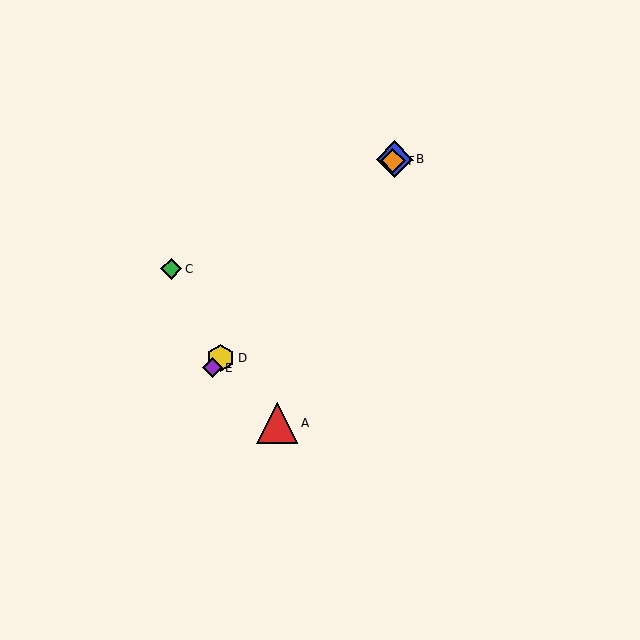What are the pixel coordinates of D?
Object D is at (221, 358).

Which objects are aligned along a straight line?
Objects B, D, E, F are aligned along a straight line.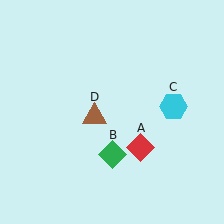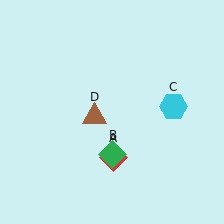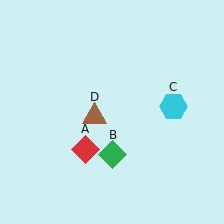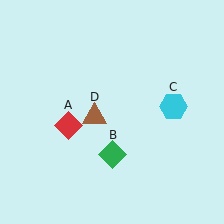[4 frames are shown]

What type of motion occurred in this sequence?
The red diamond (object A) rotated clockwise around the center of the scene.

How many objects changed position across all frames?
1 object changed position: red diamond (object A).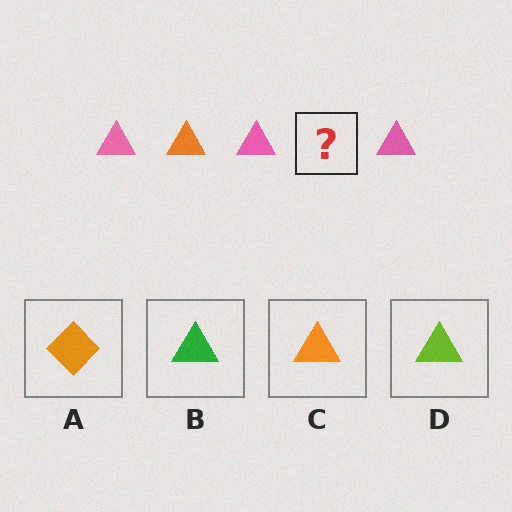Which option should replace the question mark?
Option C.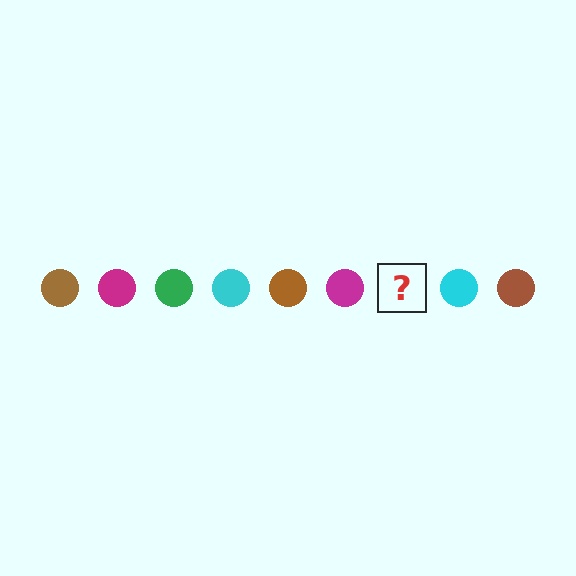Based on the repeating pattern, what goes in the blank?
The blank should be a green circle.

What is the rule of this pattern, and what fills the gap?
The rule is that the pattern cycles through brown, magenta, green, cyan circles. The gap should be filled with a green circle.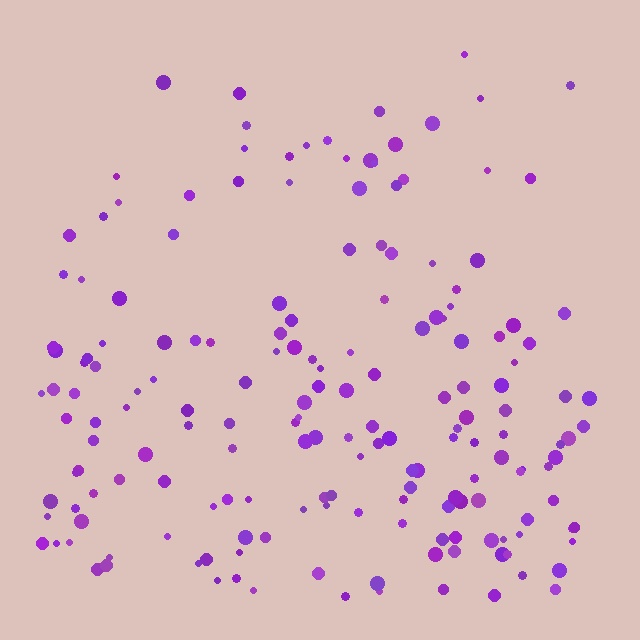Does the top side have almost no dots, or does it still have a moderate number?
Still a moderate number, just noticeably fewer than the bottom.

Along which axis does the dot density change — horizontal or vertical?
Vertical.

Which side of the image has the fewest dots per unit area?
The top.